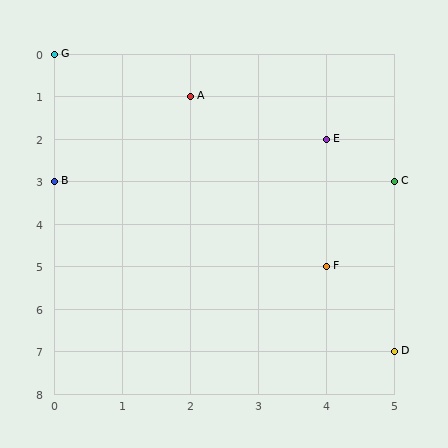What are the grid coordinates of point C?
Point C is at grid coordinates (5, 3).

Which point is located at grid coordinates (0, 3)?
Point B is at (0, 3).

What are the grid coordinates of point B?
Point B is at grid coordinates (0, 3).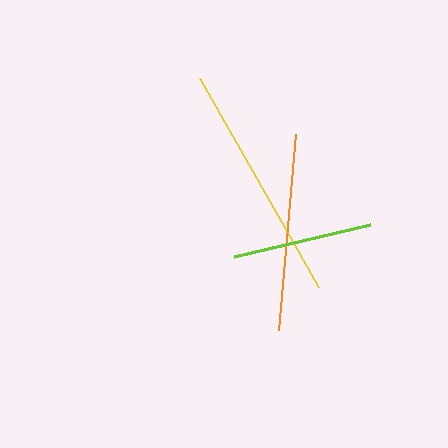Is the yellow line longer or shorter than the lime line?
The yellow line is longer than the lime line.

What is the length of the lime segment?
The lime segment is approximately 140 pixels long.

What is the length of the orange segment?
The orange segment is approximately 197 pixels long.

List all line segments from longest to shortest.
From longest to shortest: yellow, orange, lime.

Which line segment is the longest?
The yellow line is the longest at approximately 241 pixels.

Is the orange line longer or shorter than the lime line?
The orange line is longer than the lime line.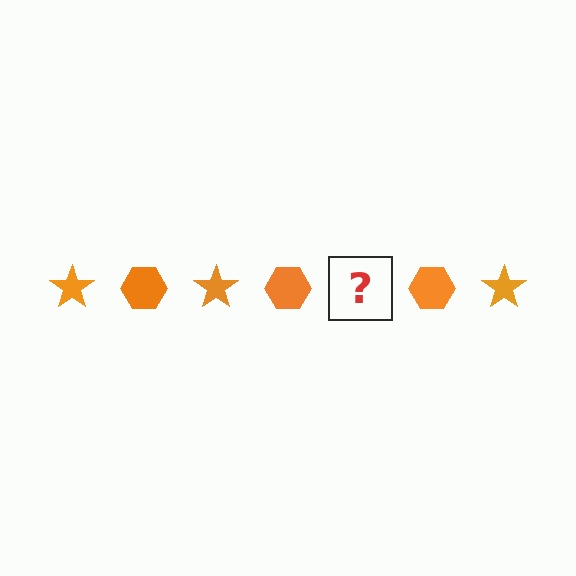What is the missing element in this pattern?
The missing element is an orange star.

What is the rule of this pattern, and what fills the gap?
The rule is that the pattern cycles through star, hexagon shapes in orange. The gap should be filled with an orange star.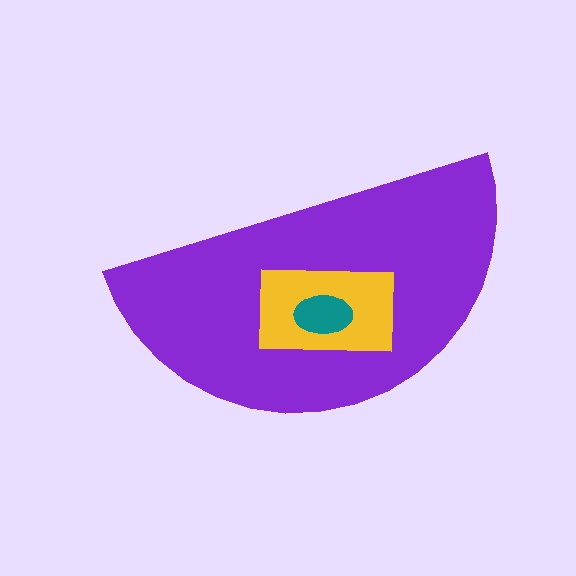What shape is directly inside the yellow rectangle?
The teal ellipse.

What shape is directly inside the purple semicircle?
The yellow rectangle.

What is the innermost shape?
The teal ellipse.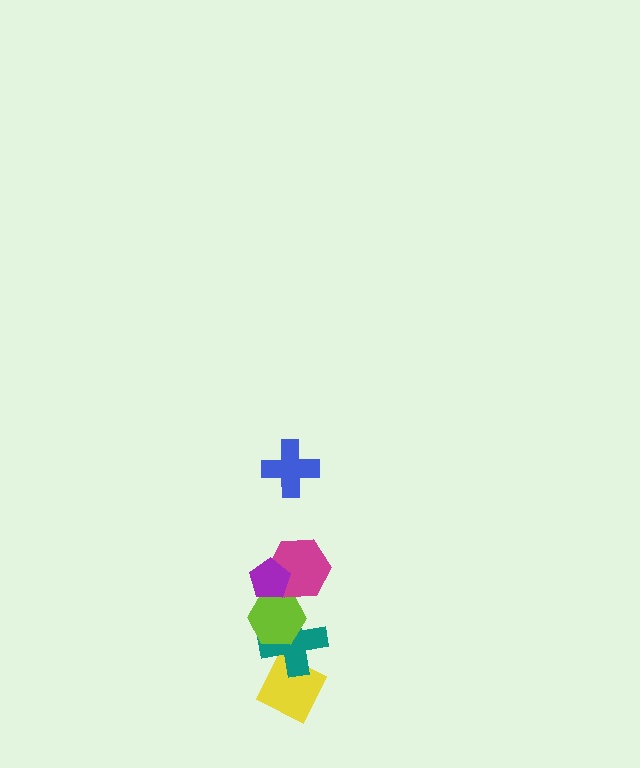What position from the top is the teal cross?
The teal cross is 5th from the top.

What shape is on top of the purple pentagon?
The blue cross is on top of the purple pentagon.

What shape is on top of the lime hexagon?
The magenta hexagon is on top of the lime hexagon.